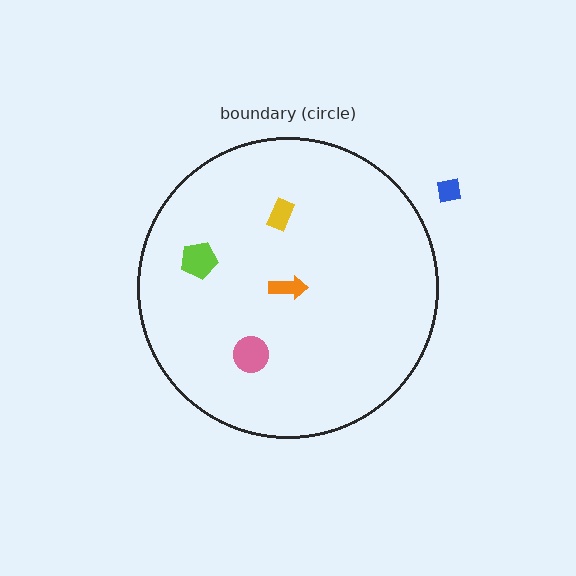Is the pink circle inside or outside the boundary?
Inside.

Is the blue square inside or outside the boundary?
Outside.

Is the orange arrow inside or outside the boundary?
Inside.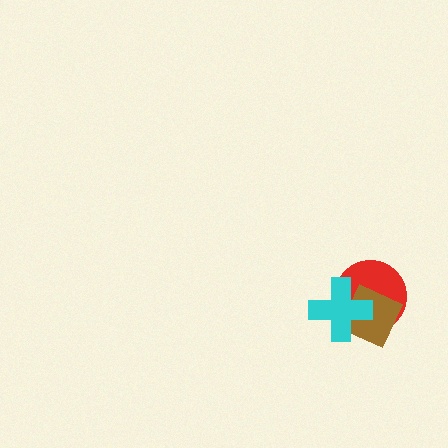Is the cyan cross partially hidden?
No, no other shape covers it.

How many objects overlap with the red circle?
2 objects overlap with the red circle.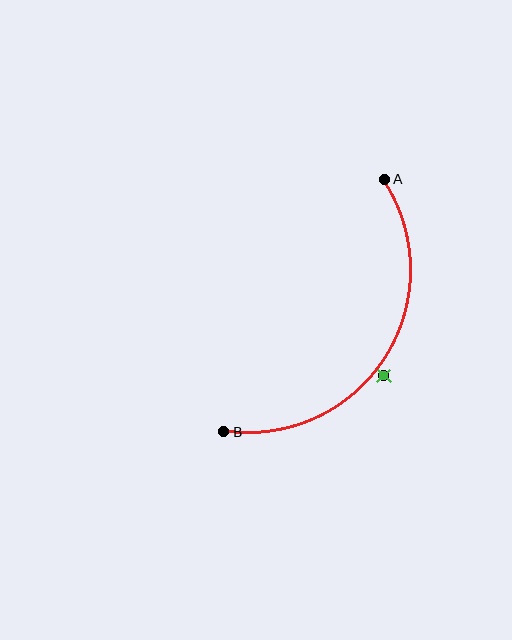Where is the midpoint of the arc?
The arc midpoint is the point on the curve farthest from the straight line joining A and B. It sits to the right of that line.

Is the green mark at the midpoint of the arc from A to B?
No — the green mark does not lie on the arc at all. It sits slightly outside the curve.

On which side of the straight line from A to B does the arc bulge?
The arc bulges to the right of the straight line connecting A and B.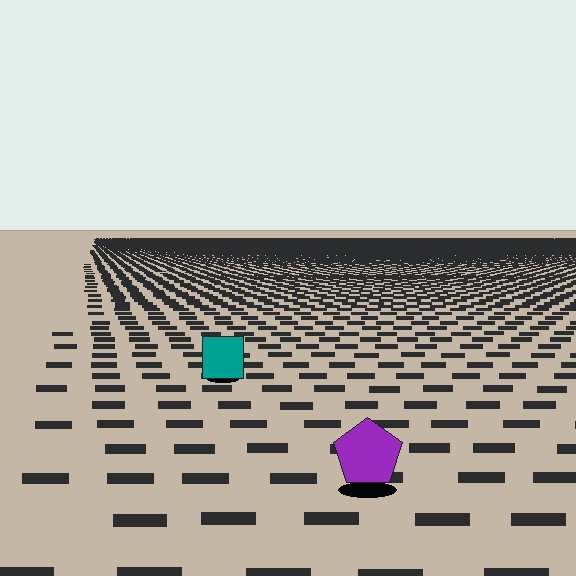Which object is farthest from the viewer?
The teal square is farthest from the viewer. It appears smaller and the ground texture around it is denser.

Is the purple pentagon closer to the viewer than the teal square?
Yes. The purple pentagon is closer — you can tell from the texture gradient: the ground texture is coarser near it.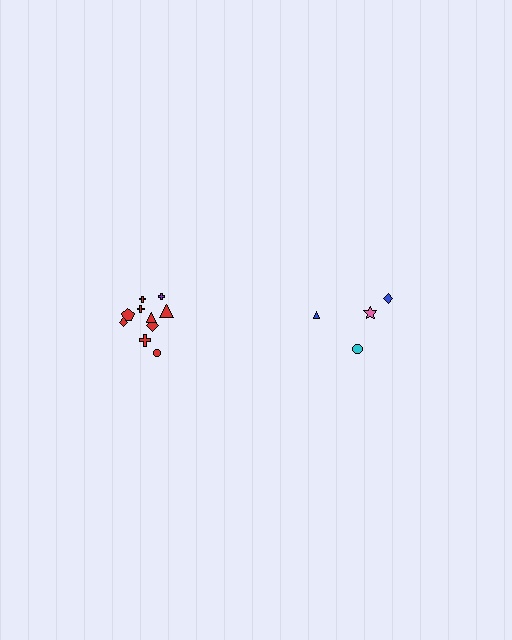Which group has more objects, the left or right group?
The left group.